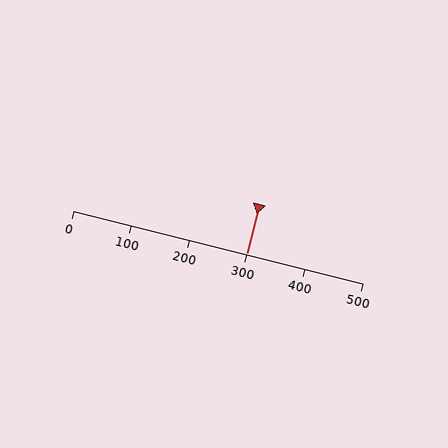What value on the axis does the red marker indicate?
The marker indicates approximately 300.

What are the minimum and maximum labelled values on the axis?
The axis runs from 0 to 500.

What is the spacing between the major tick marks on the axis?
The major ticks are spaced 100 apart.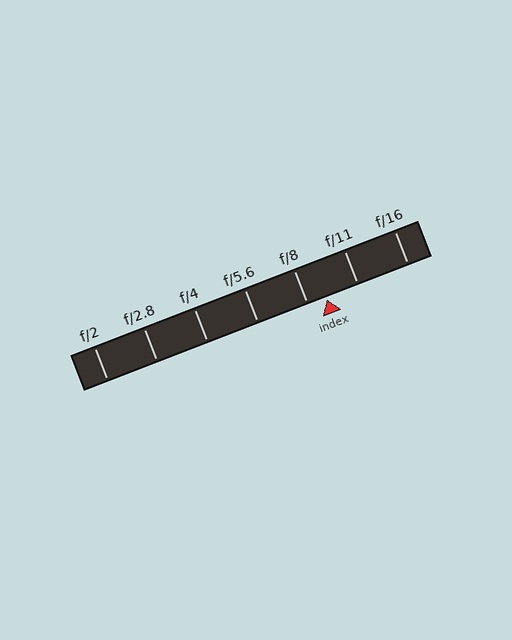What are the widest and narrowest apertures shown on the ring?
The widest aperture shown is f/2 and the narrowest is f/16.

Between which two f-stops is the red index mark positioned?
The index mark is between f/8 and f/11.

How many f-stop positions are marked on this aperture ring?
There are 7 f-stop positions marked.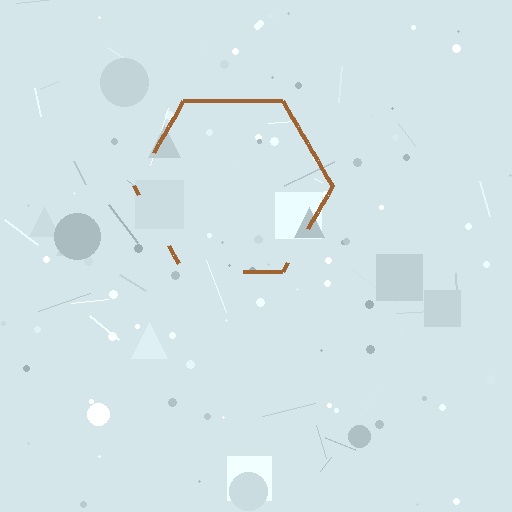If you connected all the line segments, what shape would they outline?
They would outline a hexagon.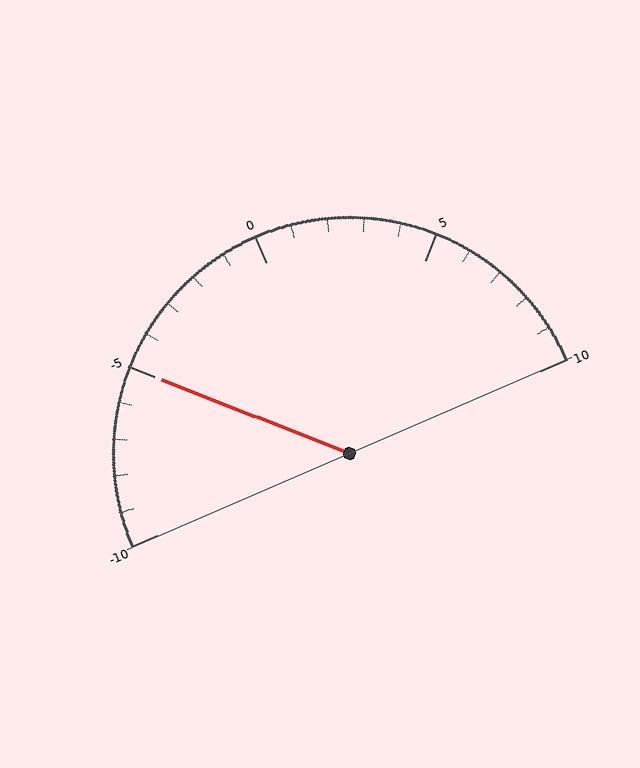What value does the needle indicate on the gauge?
The needle indicates approximately -5.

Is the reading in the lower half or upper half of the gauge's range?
The reading is in the lower half of the range (-10 to 10).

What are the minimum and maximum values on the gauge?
The gauge ranges from -10 to 10.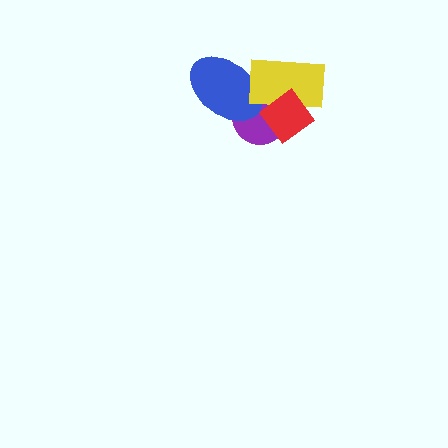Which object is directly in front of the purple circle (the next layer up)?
The blue ellipse is directly in front of the purple circle.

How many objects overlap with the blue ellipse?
2 objects overlap with the blue ellipse.